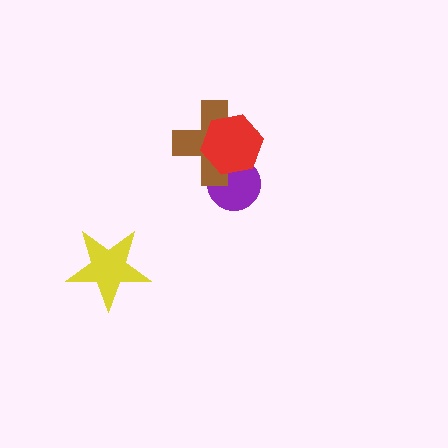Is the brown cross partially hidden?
Yes, it is partially covered by another shape.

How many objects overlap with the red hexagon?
2 objects overlap with the red hexagon.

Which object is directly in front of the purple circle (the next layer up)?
The brown cross is directly in front of the purple circle.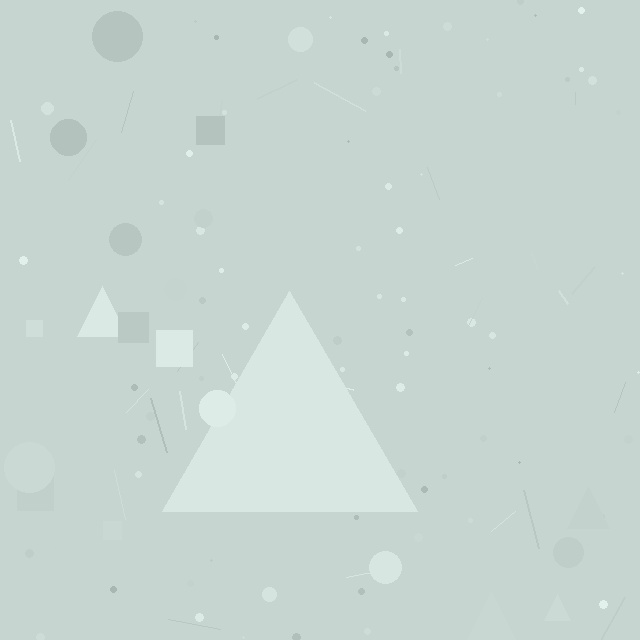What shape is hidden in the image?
A triangle is hidden in the image.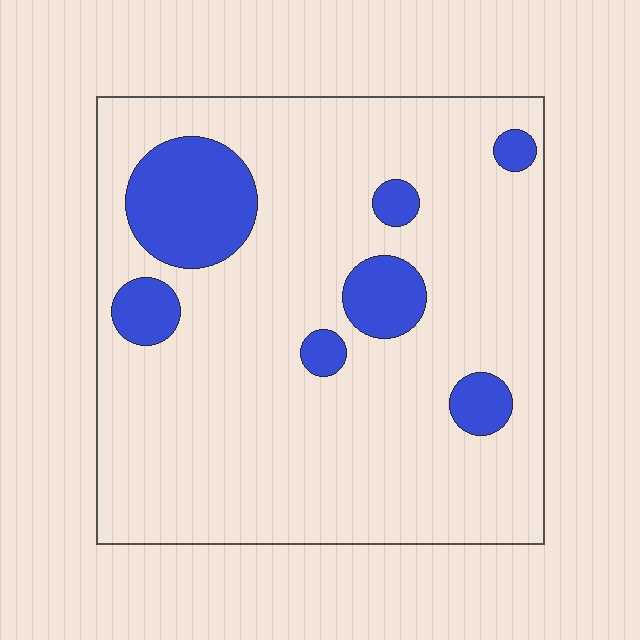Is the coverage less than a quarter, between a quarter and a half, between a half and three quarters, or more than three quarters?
Less than a quarter.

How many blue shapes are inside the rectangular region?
7.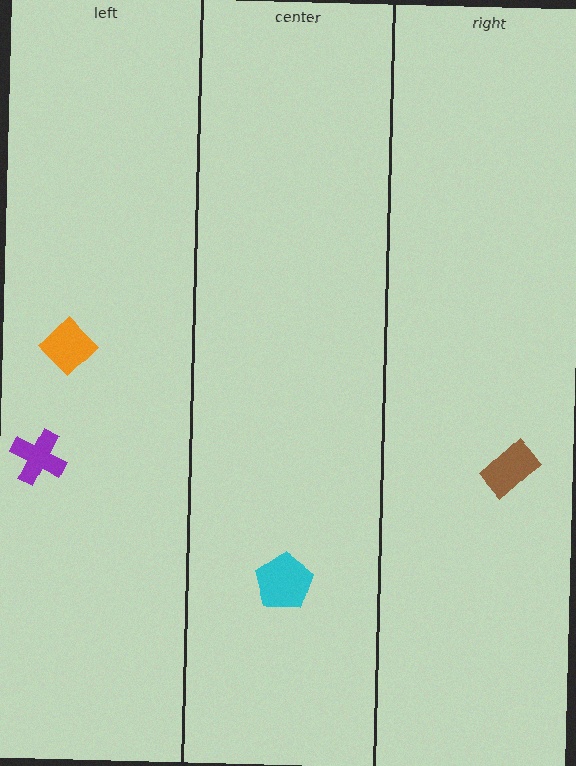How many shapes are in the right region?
1.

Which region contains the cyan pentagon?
The center region.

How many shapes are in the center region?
1.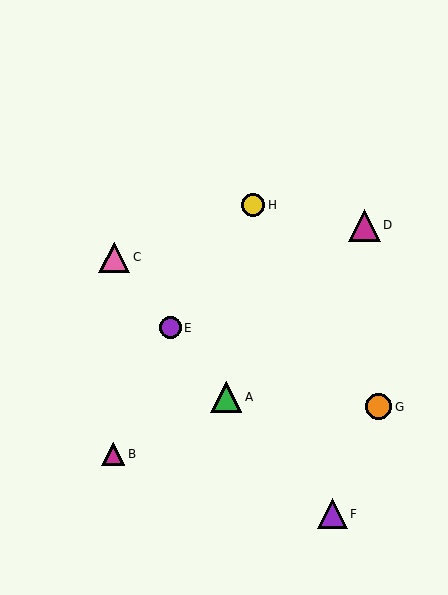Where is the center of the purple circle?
The center of the purple circle is at (170, 328).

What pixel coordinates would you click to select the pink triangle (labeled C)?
Click at (114, 257) to select the pink triangle C.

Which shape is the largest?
The magenta triangle (labeled D) is the largest.